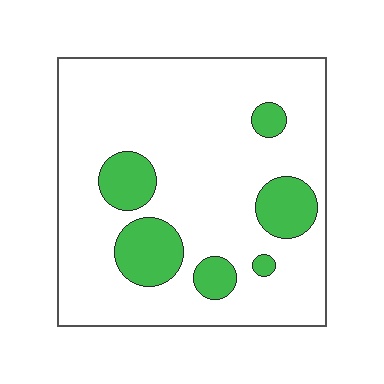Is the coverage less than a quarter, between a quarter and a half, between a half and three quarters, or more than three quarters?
Less than a quarter.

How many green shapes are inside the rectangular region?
6.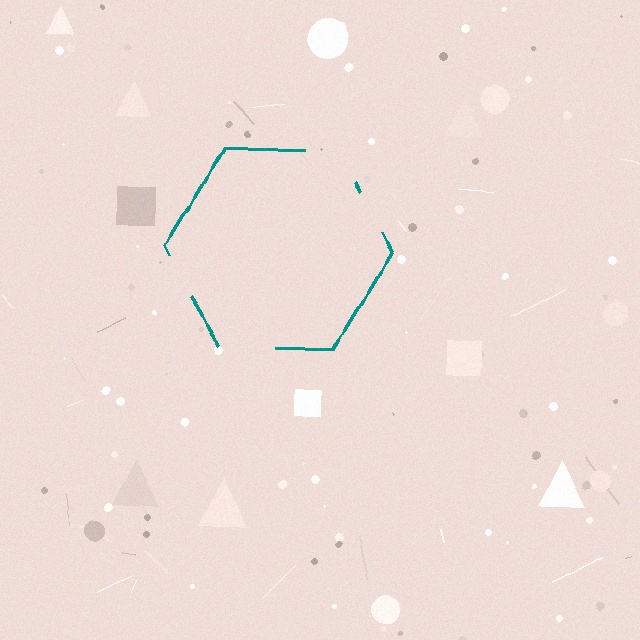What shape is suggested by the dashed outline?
The dashed outline suggests a hexagon.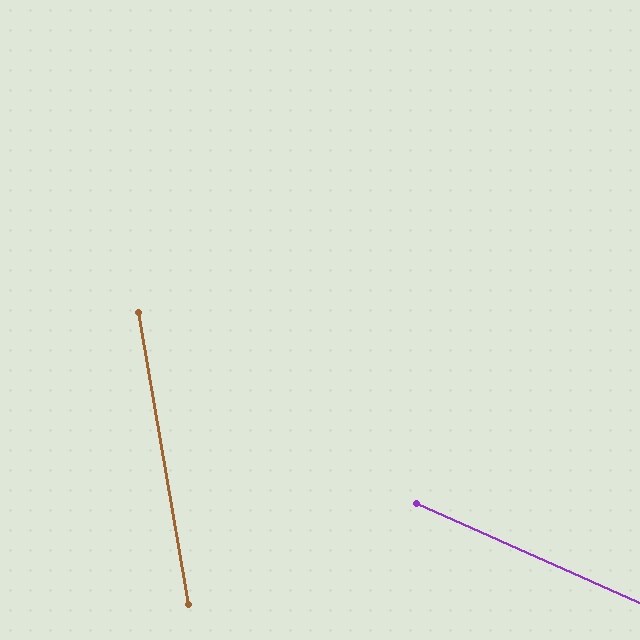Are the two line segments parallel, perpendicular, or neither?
Neither parallel nor perpendicular — they differ by about 56°.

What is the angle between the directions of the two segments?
Approximately 56 degrees.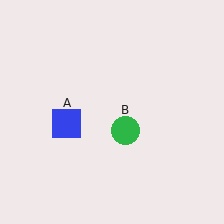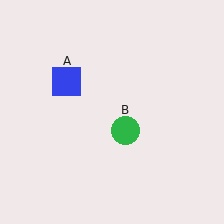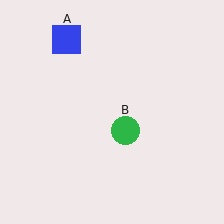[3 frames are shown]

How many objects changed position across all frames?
1 object changed position: blue square (object A).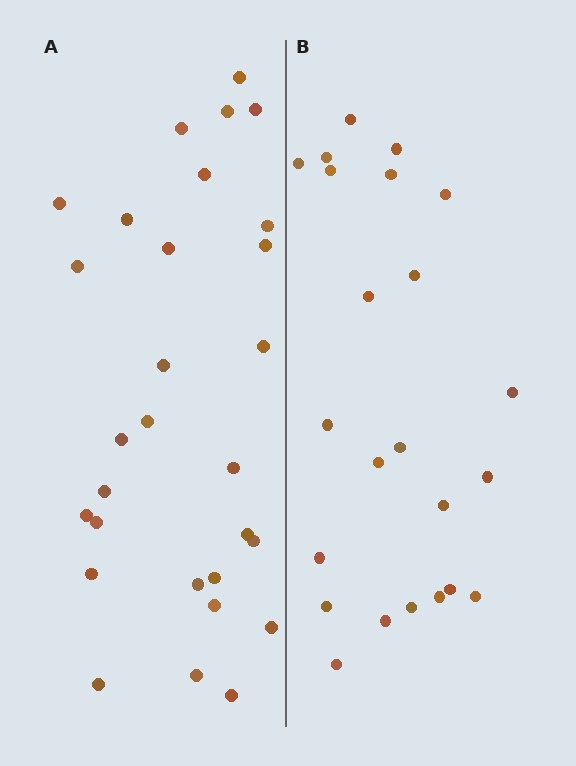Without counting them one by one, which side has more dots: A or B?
Region A (the left region) has more dots.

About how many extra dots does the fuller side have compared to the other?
Region A has about 6 more dots than region B.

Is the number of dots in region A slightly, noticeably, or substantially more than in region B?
Region A has noticeably more, but not dramatically so. The ratio is roughly 1.3 to 1.